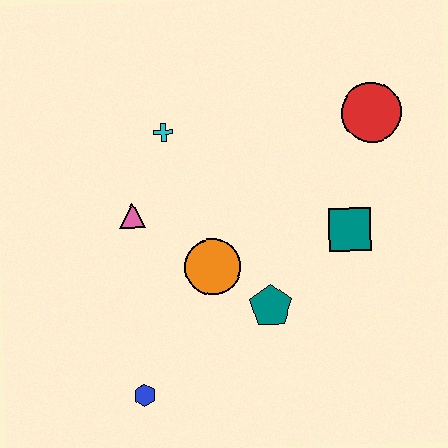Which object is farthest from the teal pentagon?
The red circle is farthest from the teal pentagon.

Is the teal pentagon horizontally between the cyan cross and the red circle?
Yes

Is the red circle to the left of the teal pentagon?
No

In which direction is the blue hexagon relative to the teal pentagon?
The blue hexagon is to the left of the teal pentagon.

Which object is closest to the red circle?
The teal square is closest to the red circle.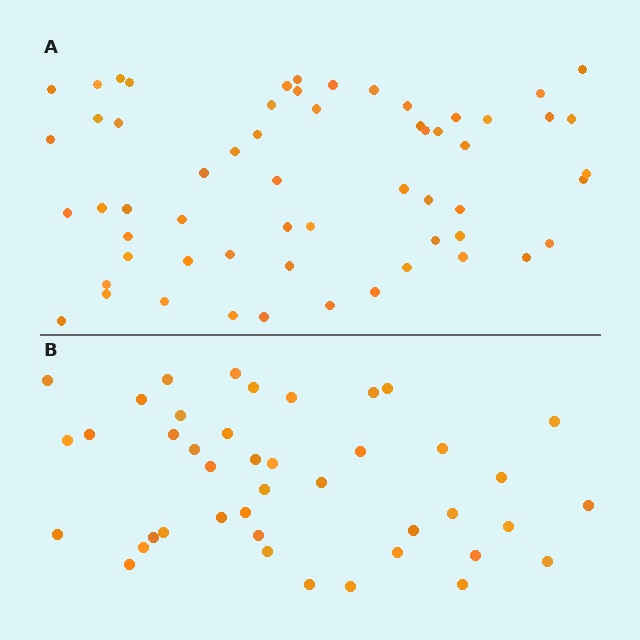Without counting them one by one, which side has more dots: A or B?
Region A (the top region) has more dots.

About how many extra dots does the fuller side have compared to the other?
Region A has approximately 15 more dots than region B.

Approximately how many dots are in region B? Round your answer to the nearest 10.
About 40 dots. (The exact count is 42, which rounds to 40.)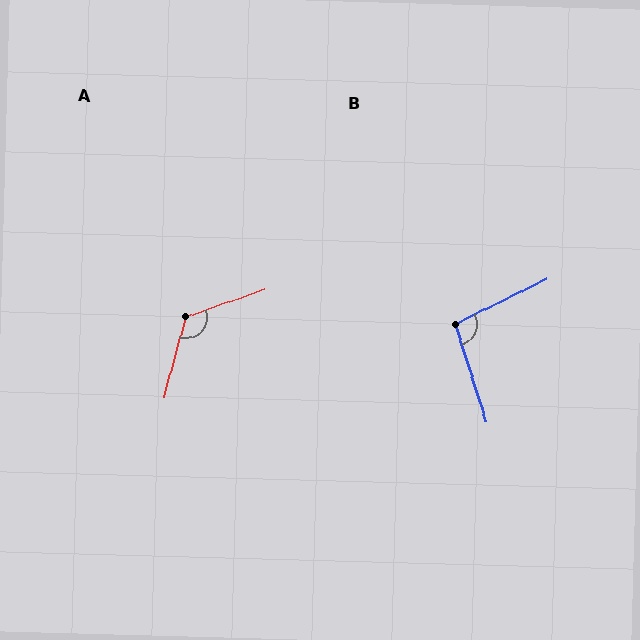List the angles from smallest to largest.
B (98°), A (124°).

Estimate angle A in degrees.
Approximately 124 degrees.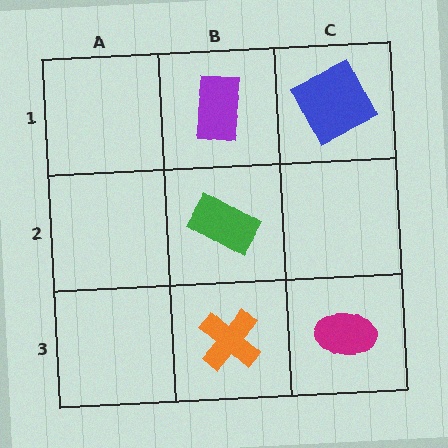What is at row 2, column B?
A green rectangle.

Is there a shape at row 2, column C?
No, that cell is empty.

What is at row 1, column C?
A blue square.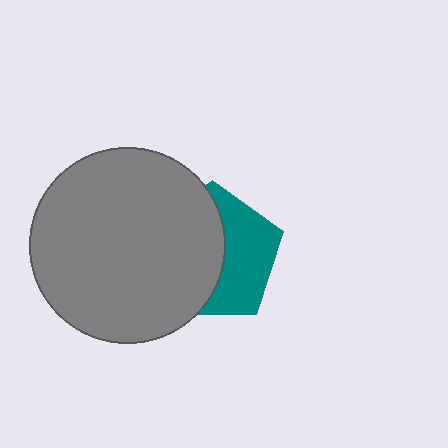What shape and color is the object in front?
The object in front is a gray circle.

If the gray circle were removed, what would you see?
You would see the complete teal pentagon.